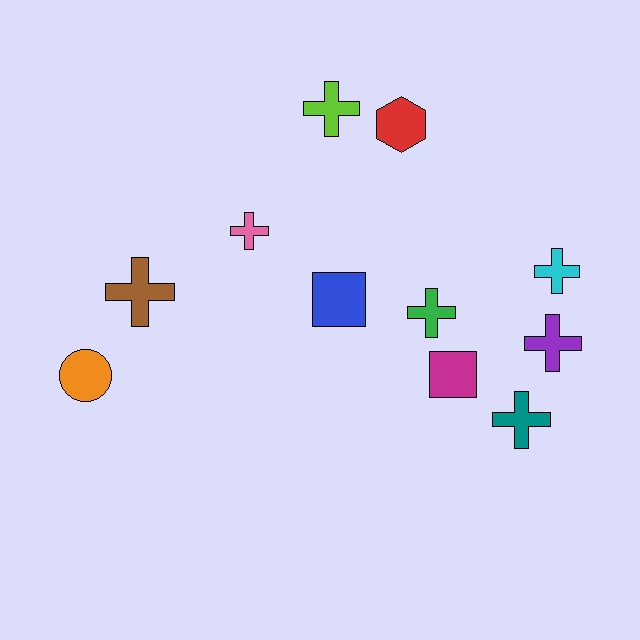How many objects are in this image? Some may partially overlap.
There are 11 objects.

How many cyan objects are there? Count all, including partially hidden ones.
There is 1 cyan object.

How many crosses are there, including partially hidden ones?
There are 7 crosses.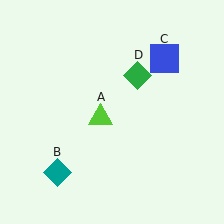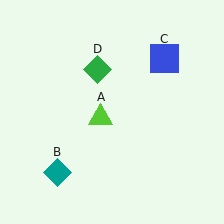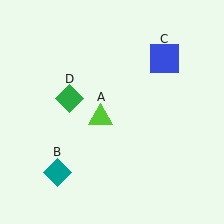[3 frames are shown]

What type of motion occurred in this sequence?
The green diamond (object D) rotated counterclockwise around the center of the scene.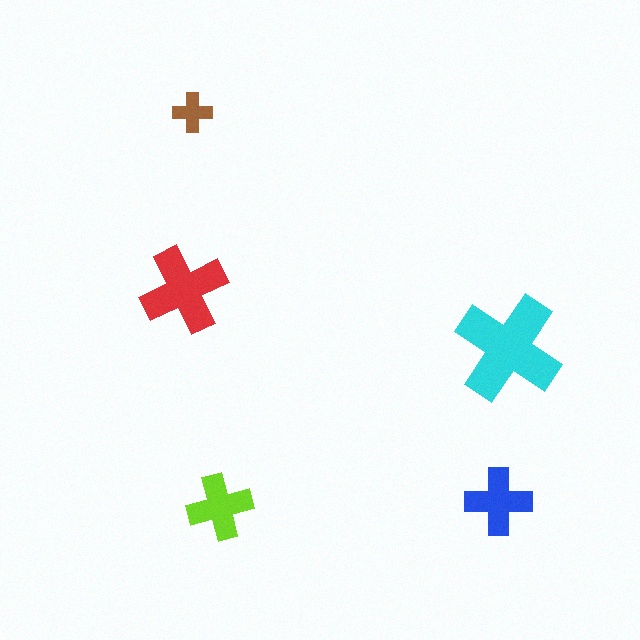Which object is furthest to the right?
The cyan cross is rightmost.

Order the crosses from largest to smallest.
the cyan one, the red one, the blue one, the lime one, the brown one.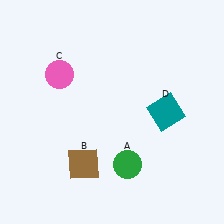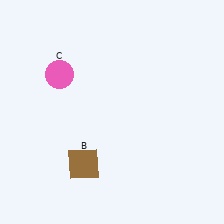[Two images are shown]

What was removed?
The green circle (A), the teal square (D) were removed in Image 2.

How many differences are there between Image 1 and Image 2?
There are 2 differences between the two images.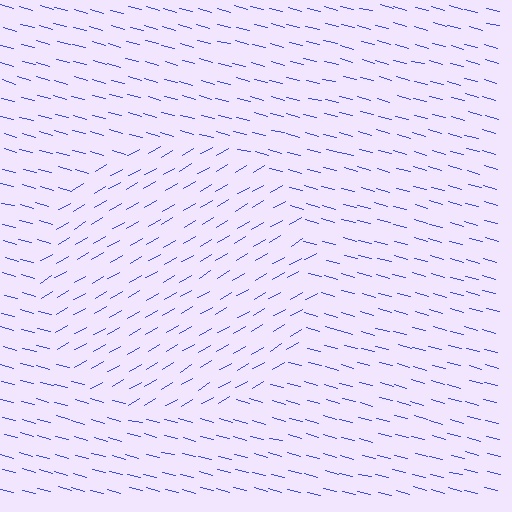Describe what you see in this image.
The image is filled with small blue line segments. A circle region in the image has lines oriented differently from the surrounding lines, creating a visible texture boundary.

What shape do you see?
I see a circle.